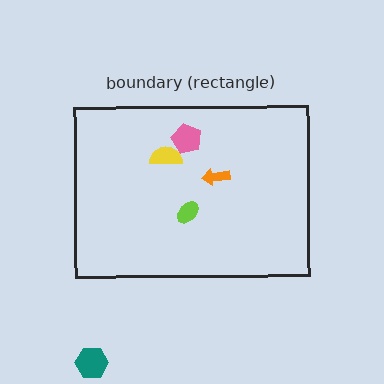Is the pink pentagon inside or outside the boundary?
Inside.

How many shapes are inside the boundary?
4 inside, 1 outside.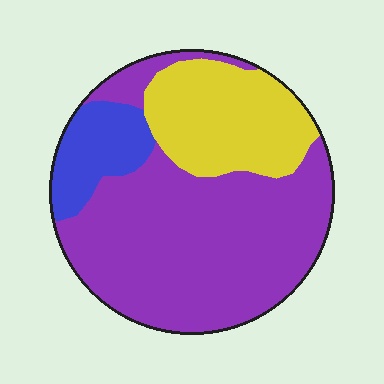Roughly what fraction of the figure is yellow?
Yellow takes up about one quarter (1/4) of the figure.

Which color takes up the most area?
Purple, at roughly 65%.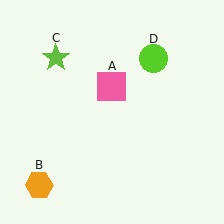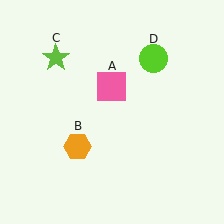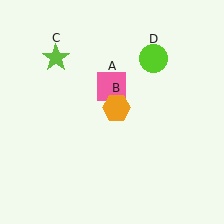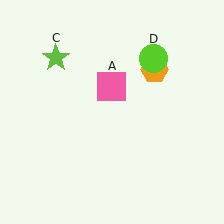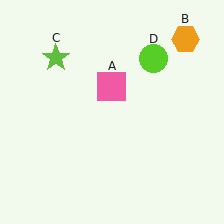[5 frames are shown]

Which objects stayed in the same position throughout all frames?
Pink square (object A) and lime star (object C) and lime circle (object D) remained stationary.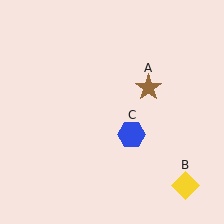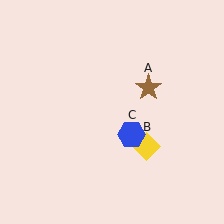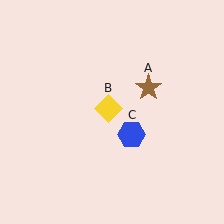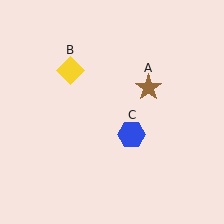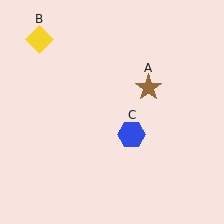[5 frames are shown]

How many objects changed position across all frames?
1 object changed position: yellow diamond (object B).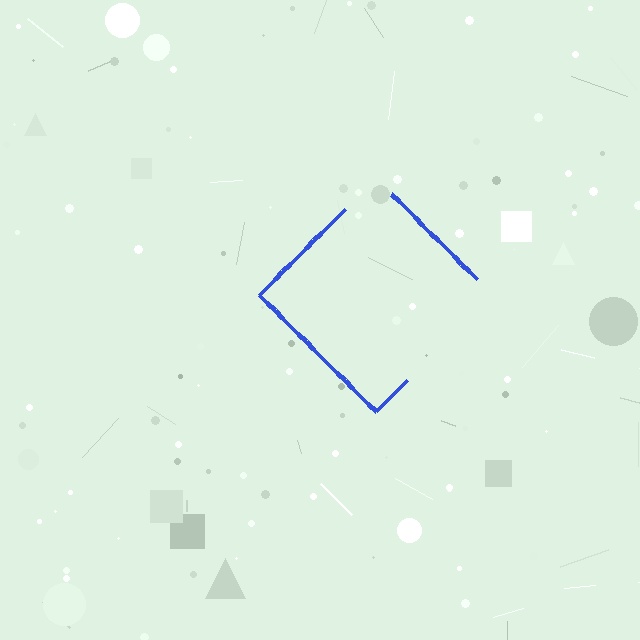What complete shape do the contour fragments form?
The contour fragments form a diamond.